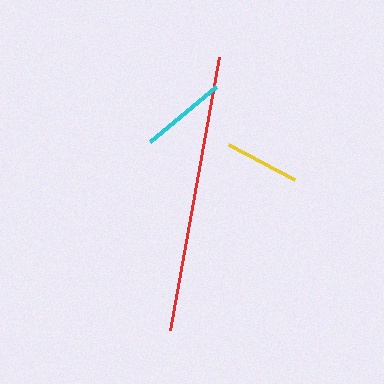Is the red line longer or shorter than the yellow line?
The red line is longer than the yellow line.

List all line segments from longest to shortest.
From longest to shortest: red, cyan, yellow.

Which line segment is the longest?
The red line is the longest at approximately 278 pixels.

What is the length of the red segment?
The red segment is approximately 278 pixels long.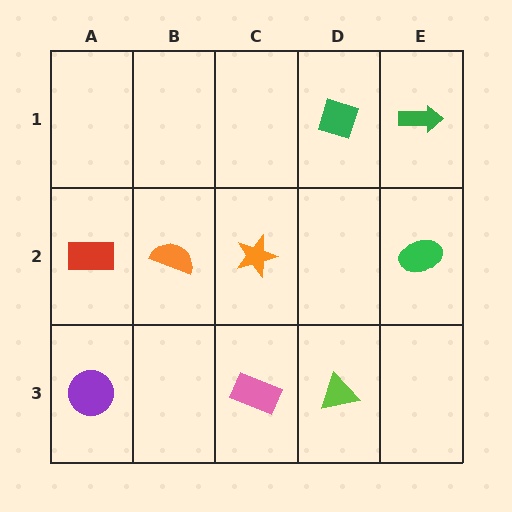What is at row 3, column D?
A lime triangle.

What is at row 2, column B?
An orange semicircle.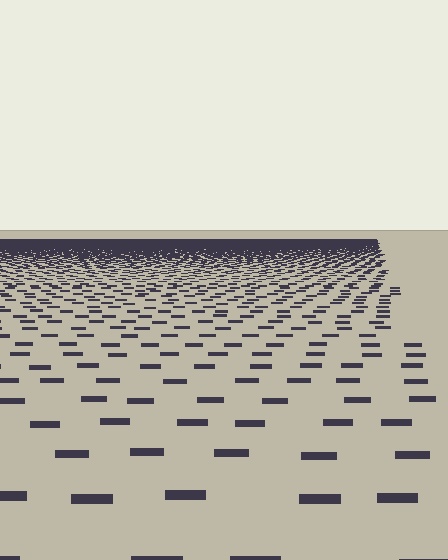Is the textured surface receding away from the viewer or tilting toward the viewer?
The surface is receding away from the viewer. Texture elements get smaller and denser toward the top.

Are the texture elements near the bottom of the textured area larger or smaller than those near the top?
Larger. Near the bottom, elements are closer to the viewer and appear at a bigger on-screen size.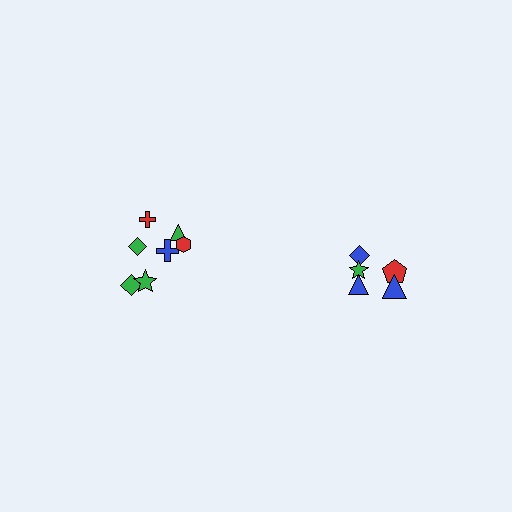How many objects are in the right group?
There are 5 objects.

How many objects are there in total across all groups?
There are 12 objects.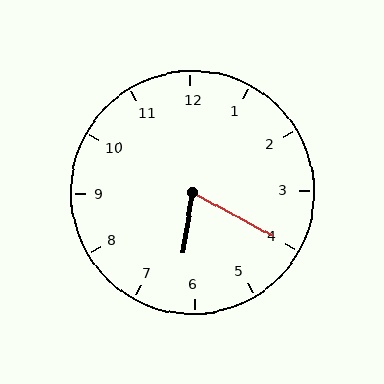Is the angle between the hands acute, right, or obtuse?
It is acute.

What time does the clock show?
6:20.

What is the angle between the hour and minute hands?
Approximately 70 degrees.